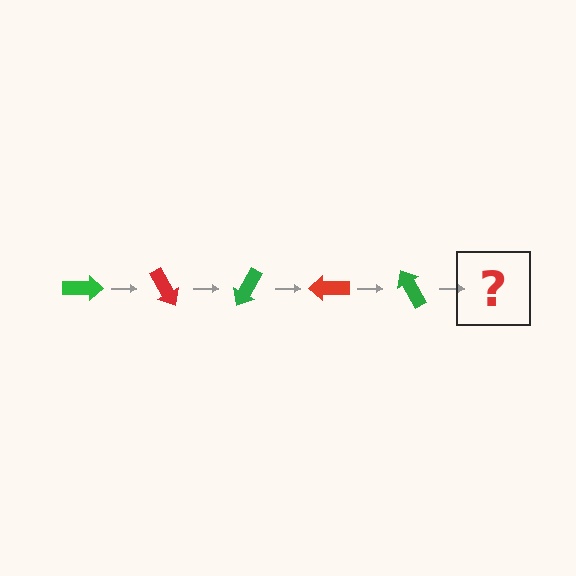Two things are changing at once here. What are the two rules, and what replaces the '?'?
The two rules are that it rotates 60 degrees each step and the color cycles through green and red. The '?' should be a red arrow, rotated 300 degrees from the start.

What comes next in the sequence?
The next element should be a red arrow, rotated 300 degrees from the start.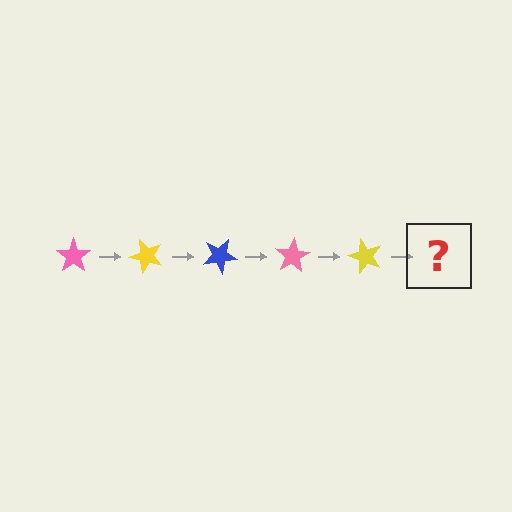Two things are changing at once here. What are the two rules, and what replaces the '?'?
The two rules are that it rotates 50 degrees each step and the color cycles through pink, yellow, and blue. The '?' should be a blue star, rotated 250 degrees from the start.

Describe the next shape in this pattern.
It should be a blue star, rotated 250 degrees from the start.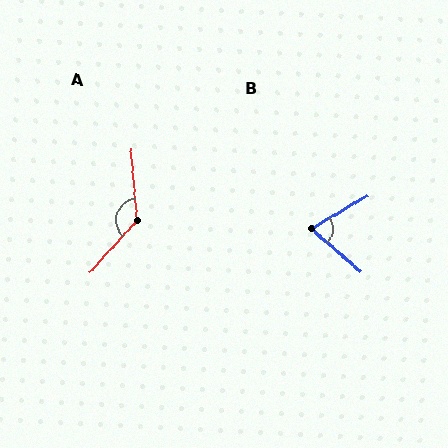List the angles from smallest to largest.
B (72°), A (133°).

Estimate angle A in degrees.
Approximately 133 degrees.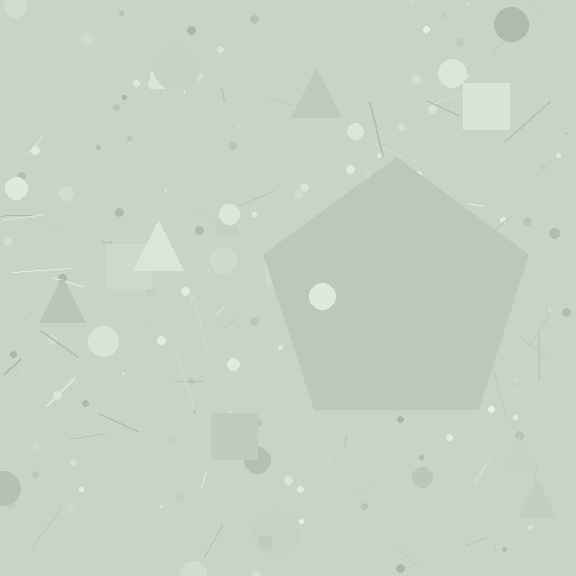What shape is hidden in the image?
A pentagon is hidden in the image.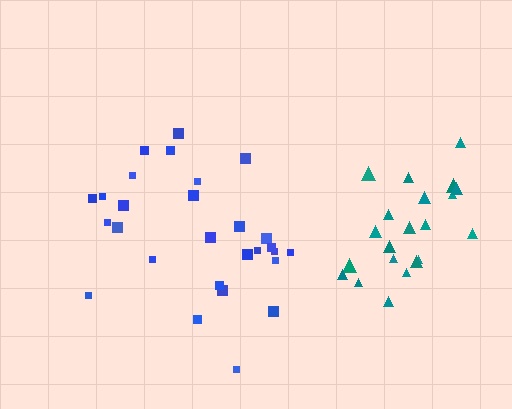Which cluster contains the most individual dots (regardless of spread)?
Blue (28).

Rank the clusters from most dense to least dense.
teal, blue.